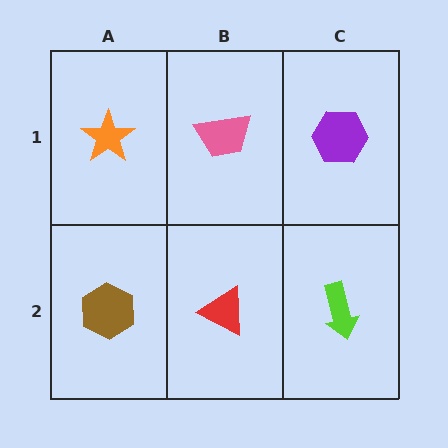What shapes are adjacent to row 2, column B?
A pink trapezoid (row 1, column B), a brown hexagon (row 2, column A), a lime arrow (row 2, column C).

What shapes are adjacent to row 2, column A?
An orange star (row 1, column A), a red triangle (row 2, column B).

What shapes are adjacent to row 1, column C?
A lime arrow (row 2, column C), a pink trapezoid (row 1, column B).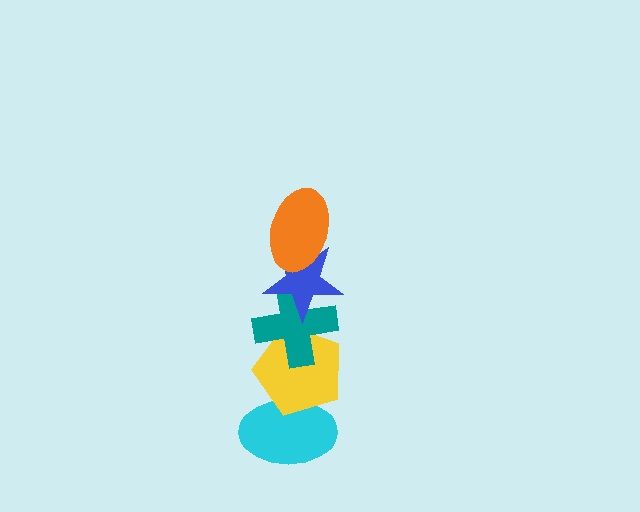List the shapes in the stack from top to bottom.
From top to bottom: the orange ellipse, the blue star, the teal cross, the yellow pentagon, the cyan ellipse.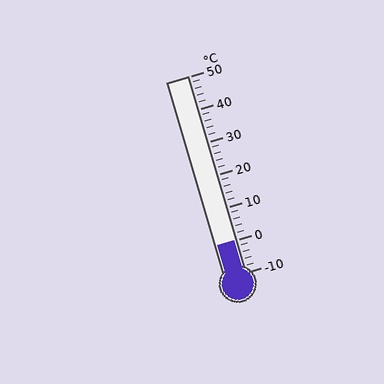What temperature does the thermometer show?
The thermometer shows approximately 0°C.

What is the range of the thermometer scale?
The thermometer scale ranges from -10°C to 50°C.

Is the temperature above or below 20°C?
The temperature is below 20°C.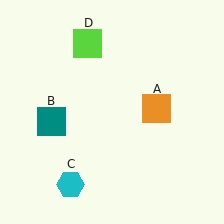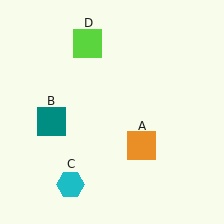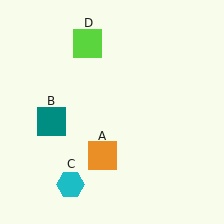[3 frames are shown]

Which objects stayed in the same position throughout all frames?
Teal square (object B) and cyan hexagon (object C) and lime square (object D) remained stationary.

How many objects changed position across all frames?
1 object changed position: orange square (object A).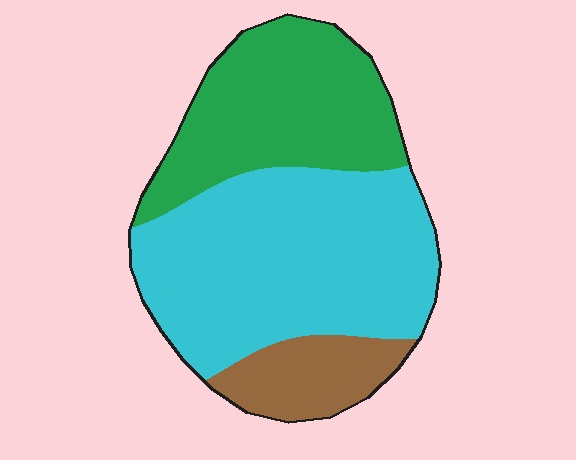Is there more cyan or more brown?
Cyan.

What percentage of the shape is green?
Green takes up about one third (1/3) of the shape.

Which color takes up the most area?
Cyan, at roughly 55%.